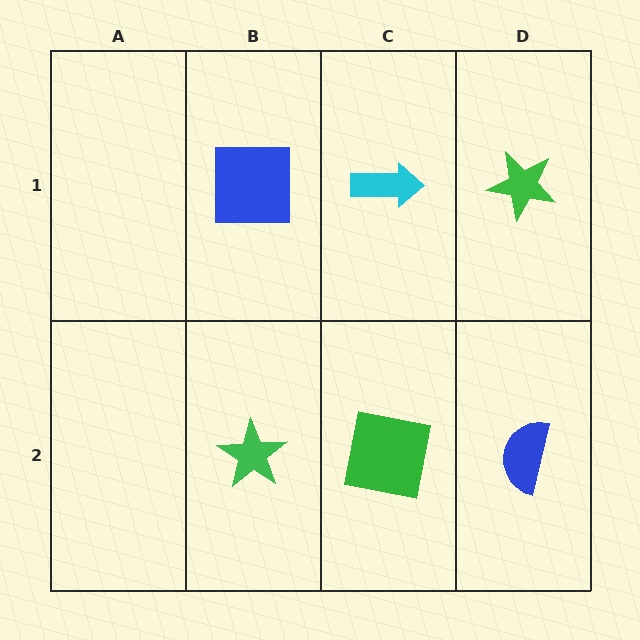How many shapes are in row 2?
3 shapes.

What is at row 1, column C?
A cyan arrow.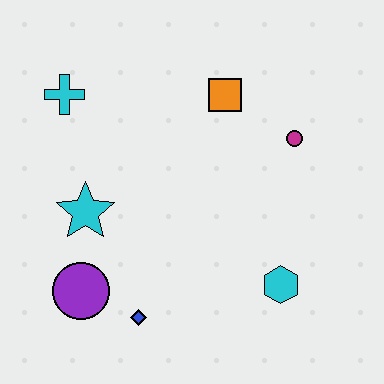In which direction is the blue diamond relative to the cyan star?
The blue diamond is below the cyan star.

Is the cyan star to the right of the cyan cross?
Yes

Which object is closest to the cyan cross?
The cyan star is closest to the cyan cross.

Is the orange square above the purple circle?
Yes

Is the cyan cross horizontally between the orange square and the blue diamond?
No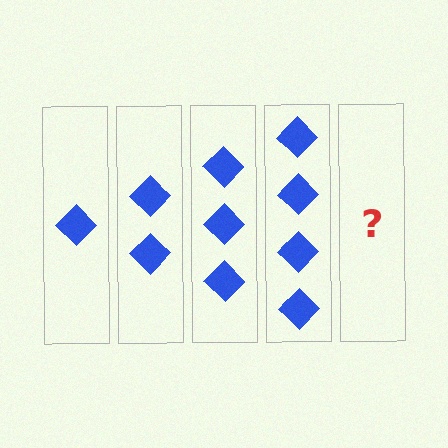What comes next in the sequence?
The next element should be 5 diamonds.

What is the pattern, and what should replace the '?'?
The pattern is that each step adds one more diamond. The '?' should be 5 diamonds.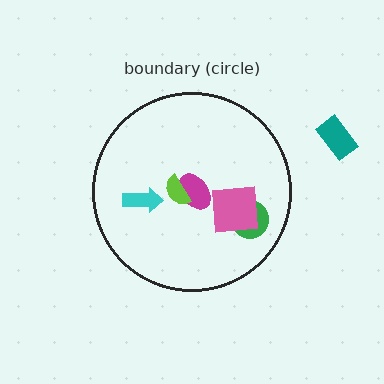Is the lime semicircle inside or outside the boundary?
Inside.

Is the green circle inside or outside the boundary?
Inside.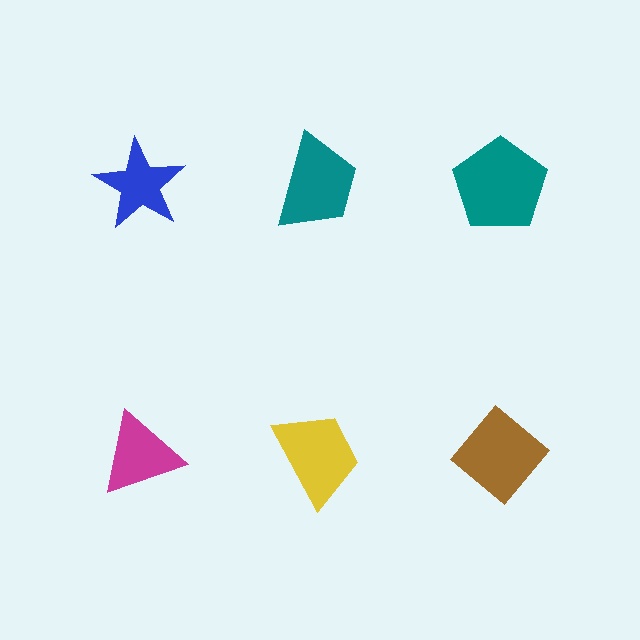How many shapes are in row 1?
3 shapes.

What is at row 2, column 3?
A brown diamond.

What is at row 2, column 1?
A magenta triangle.